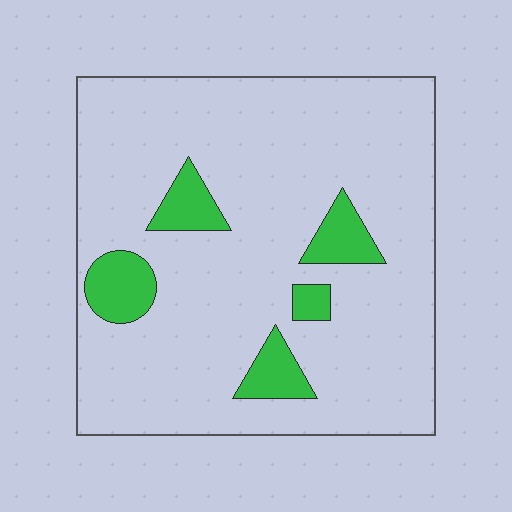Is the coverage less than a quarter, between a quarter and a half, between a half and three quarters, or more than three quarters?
Less than a quarter.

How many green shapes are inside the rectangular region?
5.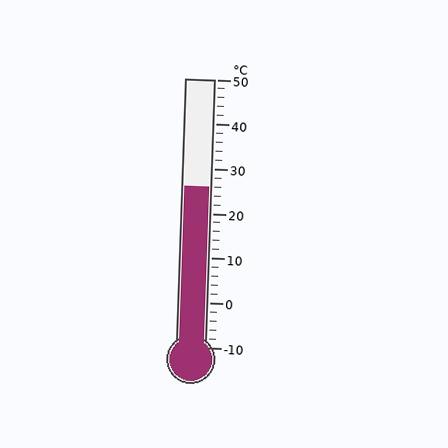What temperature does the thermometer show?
The thermometer shows approximately 26°C.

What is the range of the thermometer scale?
The thermometer scale ranges from -10°C to 50°C.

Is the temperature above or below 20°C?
The temperature is above 20°C.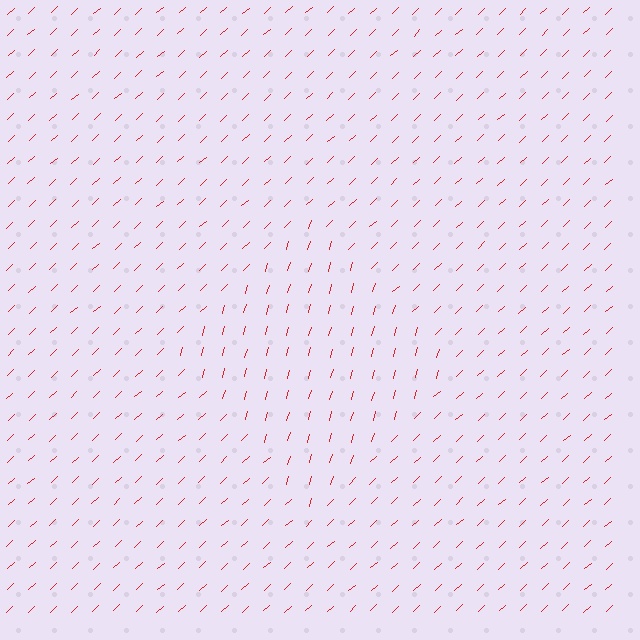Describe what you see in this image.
The image is filled with small red line segments. A diamond region in the image has lines oriented differently from the surrounding lines, creating a visible texture boundary.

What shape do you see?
I see a diamond.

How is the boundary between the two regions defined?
The boundary is defined purely by a change in line orientation (approximately 31 degrees difference). All lines are the same color and thickness.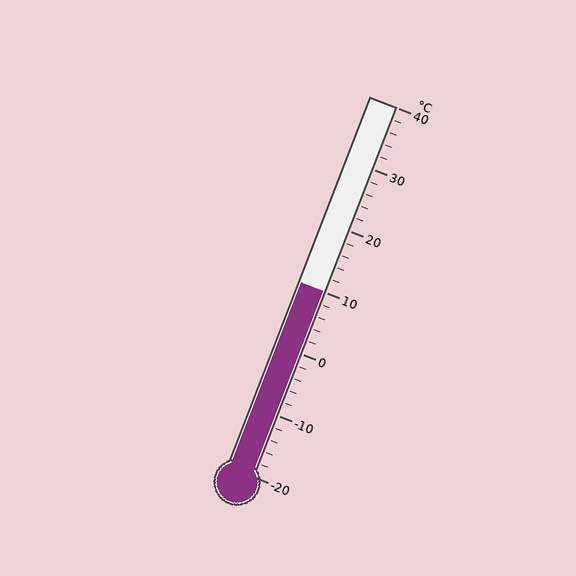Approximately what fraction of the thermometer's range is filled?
The thermometer is filled to approximately 50% of its range.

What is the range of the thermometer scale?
The thermometer scale ranges from -20°C to 40°C.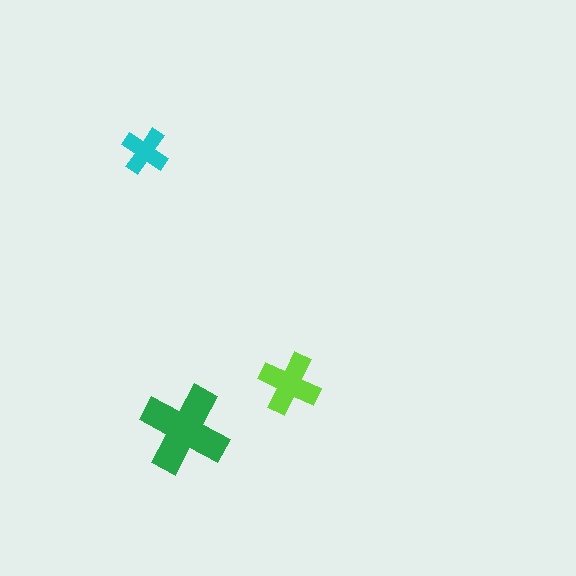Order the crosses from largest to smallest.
the green one, the lime one, the cyan one.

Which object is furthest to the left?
The cyan cross is leftmost.